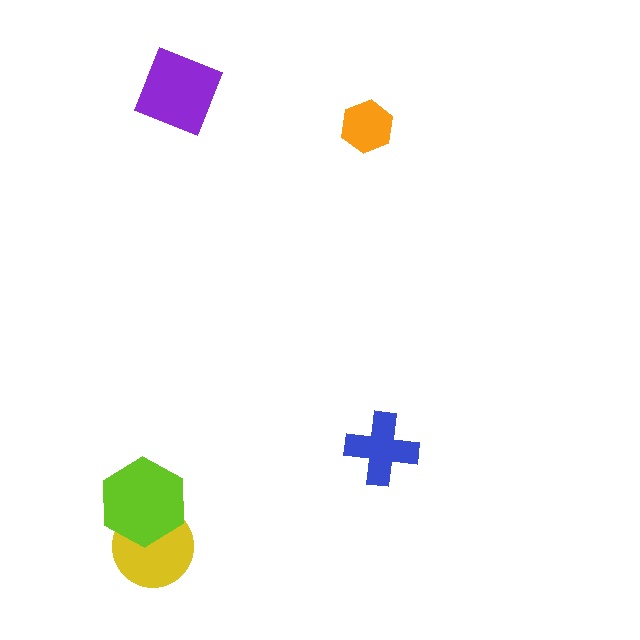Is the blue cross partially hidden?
No, no other shape covers it.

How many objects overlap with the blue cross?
0 objects overlap with the blue cross.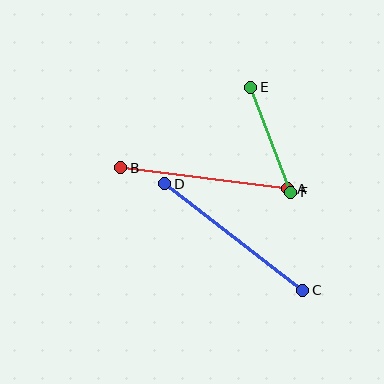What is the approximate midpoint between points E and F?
The midpoint is at approximately (271, 140) pixels.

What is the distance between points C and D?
The distance is approximately 174 pixels.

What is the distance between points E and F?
The distance is approximately 112 pixels.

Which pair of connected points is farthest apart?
Points C and D are farthest apart.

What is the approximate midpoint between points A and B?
The midpoint is at approximately (204, 178) pixels.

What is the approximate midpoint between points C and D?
The midpoint is at approximately (234, 237) pixels.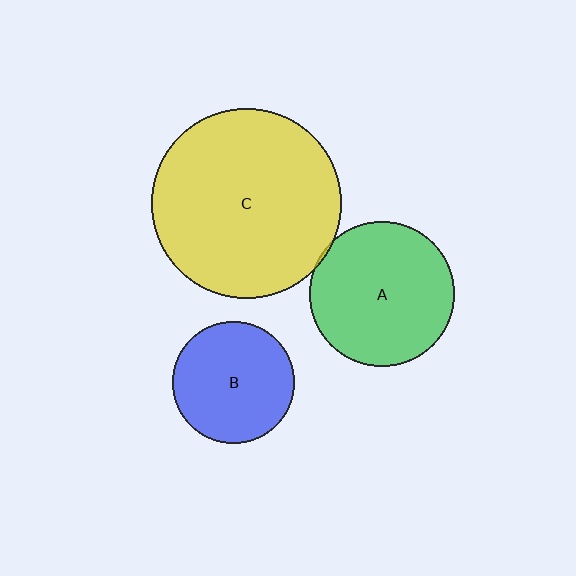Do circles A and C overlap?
Yes.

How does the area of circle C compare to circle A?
Approximately 1.7 times.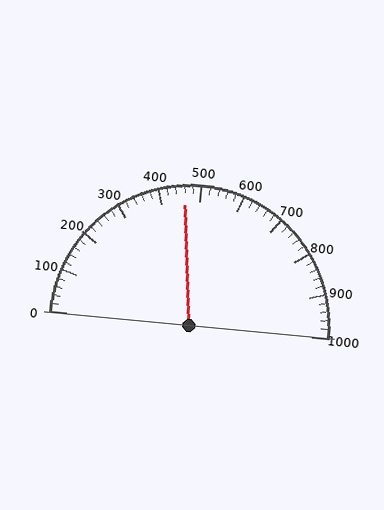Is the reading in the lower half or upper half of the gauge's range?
The reading is in the lower half of the range (0 to 1000).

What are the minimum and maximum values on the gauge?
The gauge ranges from 0 to 1000.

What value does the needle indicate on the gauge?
The needle indicates approximately 460.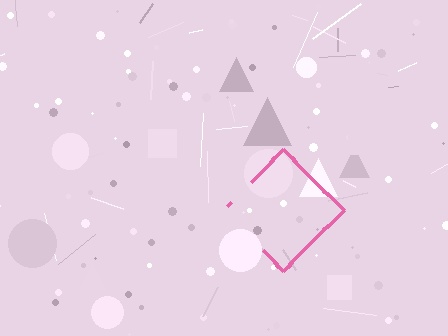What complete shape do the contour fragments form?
The contour fragments form a diamond.